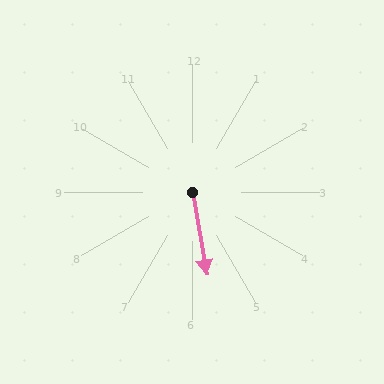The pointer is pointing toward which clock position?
Roughly 6 o'clock.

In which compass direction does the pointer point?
South.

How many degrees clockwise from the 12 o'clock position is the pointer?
Approximately 170 degrees.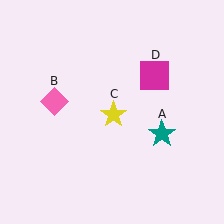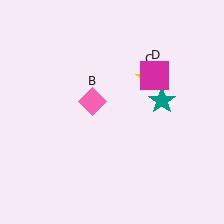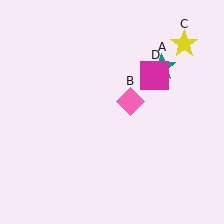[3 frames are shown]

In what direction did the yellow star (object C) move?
The yellow star (object C) moved up and to the right.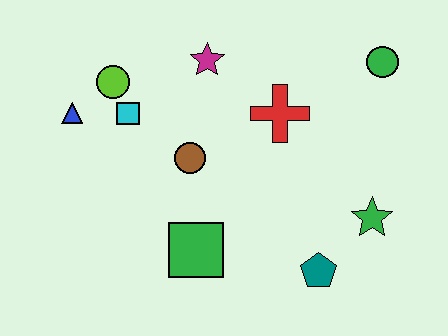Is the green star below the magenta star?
Yes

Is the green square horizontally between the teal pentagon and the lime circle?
Yes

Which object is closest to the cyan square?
The lime circle is closest to the cyan square.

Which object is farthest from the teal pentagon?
The blue triangle is farthest from the teal pentagon.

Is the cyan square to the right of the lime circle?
Yes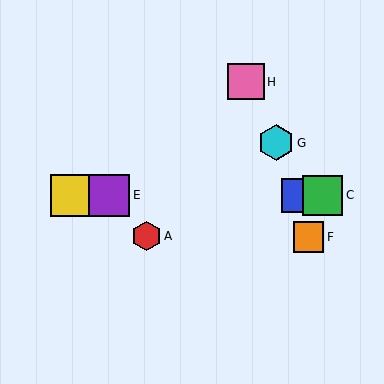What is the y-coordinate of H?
Object H is at y≈82.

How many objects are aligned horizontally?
4 objects (B, C, D, E) are aligned horizontally.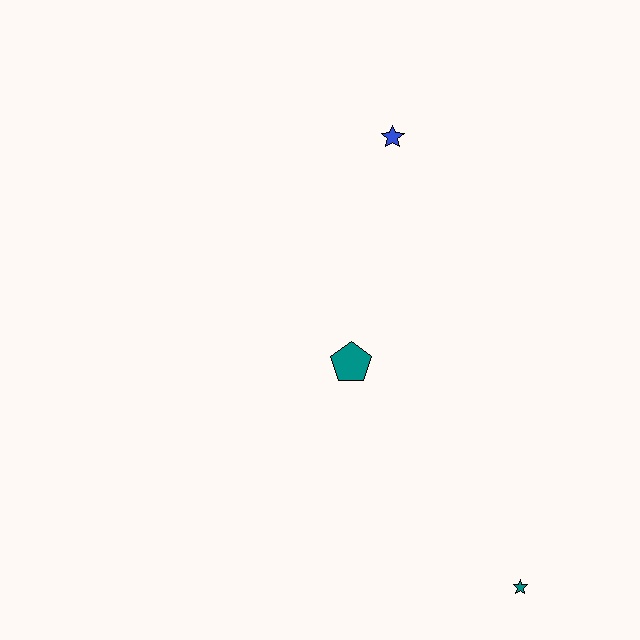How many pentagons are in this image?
There is 1 pentagon.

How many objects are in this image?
There are 3 objects.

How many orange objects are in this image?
There are no orange objects.